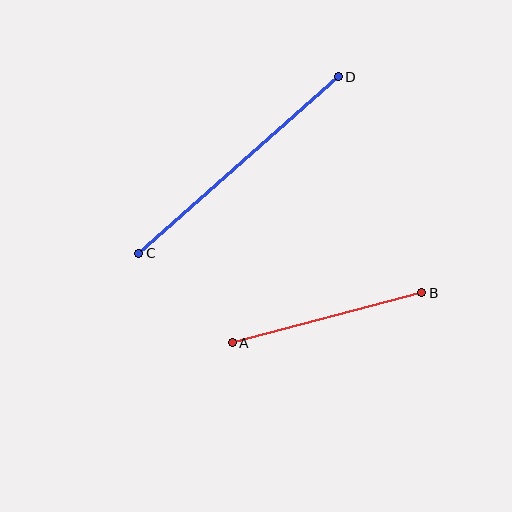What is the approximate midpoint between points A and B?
The midpoint is at approximately (327, 318) pixels.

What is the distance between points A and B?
The distance is approximately 196 pixels.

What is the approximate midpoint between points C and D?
The midpoint is at approximately (239, 165) pixels.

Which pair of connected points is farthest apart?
Points C and D are farthest apart.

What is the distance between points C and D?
The distance is approximately 266 pixels.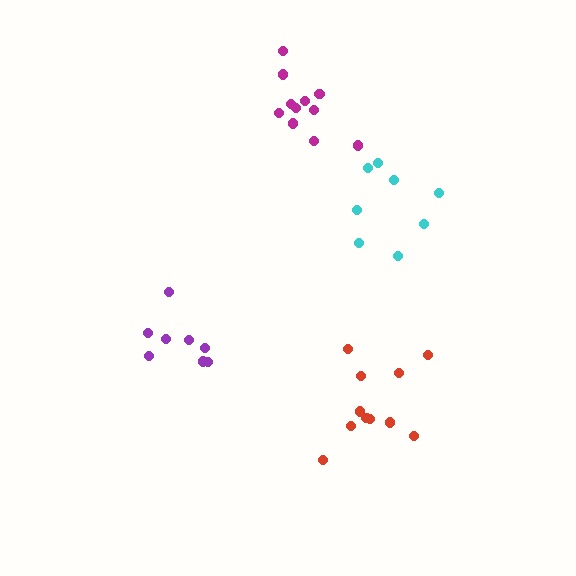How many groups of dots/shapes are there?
There are 4 groups.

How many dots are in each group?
Group 1: 11 dots, Group 2: 11 dots, Group 3: 8 dots, Group 4: 8 dots (38 total).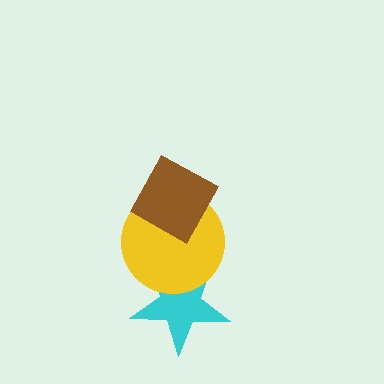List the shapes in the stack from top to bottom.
From top to bottom: the brown diamond, the yellow circle, the cyan star.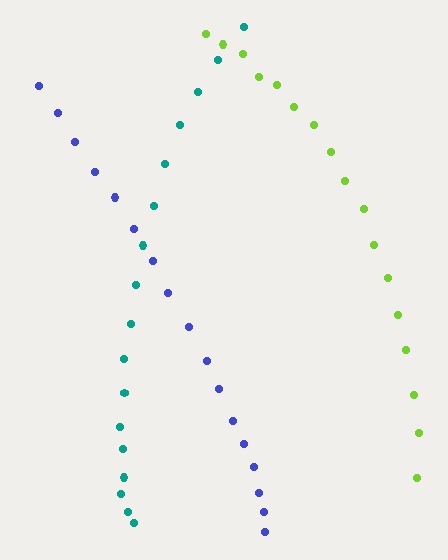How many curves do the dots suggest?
There are 3 distinct paths.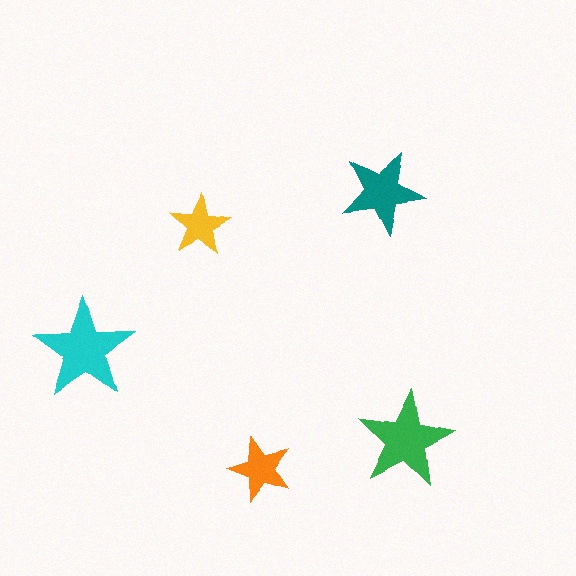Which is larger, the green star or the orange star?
The green one.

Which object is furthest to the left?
The cyan star is leftmost.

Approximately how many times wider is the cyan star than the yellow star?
About 1.5 times wider.